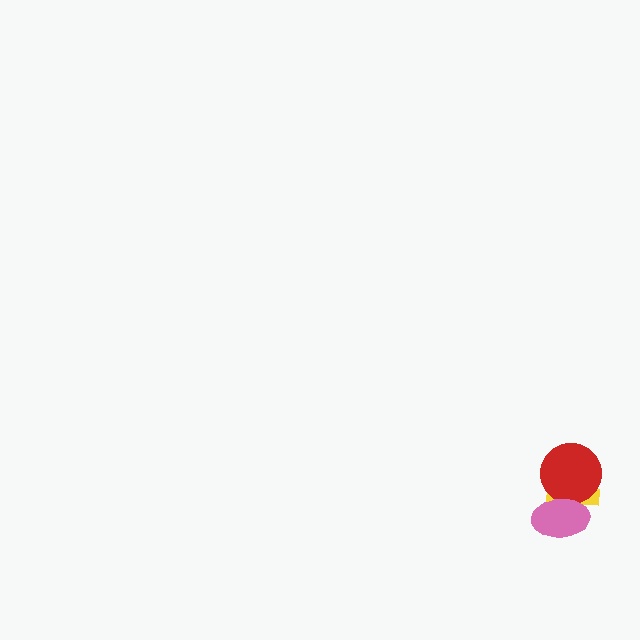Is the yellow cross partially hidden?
Yes, it is partially covered by another shape.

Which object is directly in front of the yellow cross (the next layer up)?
The red circle is directly in front of the yellow cross.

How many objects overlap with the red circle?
2 objects overlap with the red circle.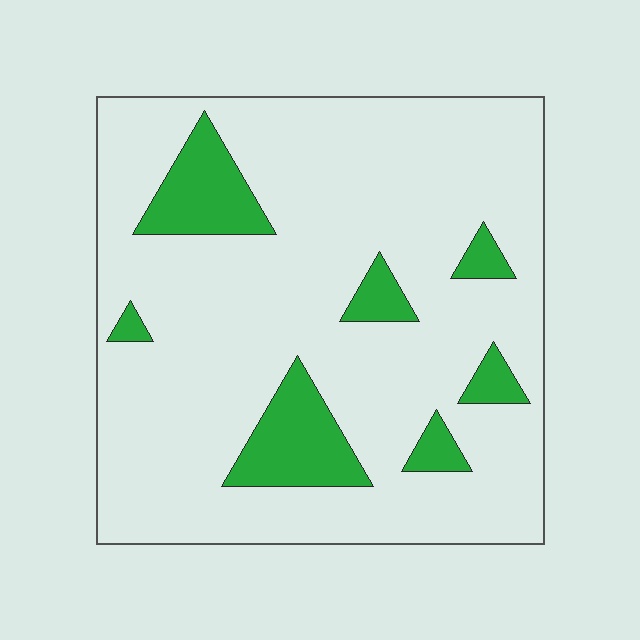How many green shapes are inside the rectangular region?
7.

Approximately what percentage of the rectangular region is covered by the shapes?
Approximately 15%.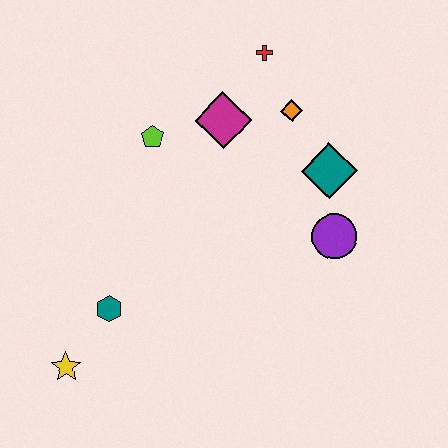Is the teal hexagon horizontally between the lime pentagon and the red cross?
No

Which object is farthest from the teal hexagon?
The red cross is farthest from the teal hexagon.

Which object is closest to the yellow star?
The teal hexagon is closest to the yellow star.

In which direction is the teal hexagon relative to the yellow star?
The teal hexagon is above the yellow star.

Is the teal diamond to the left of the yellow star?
No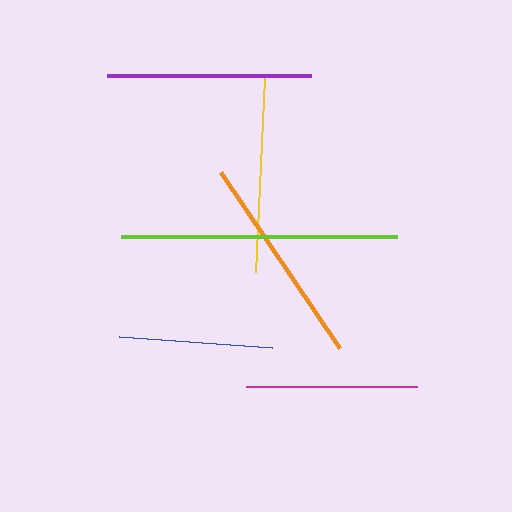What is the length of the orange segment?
The orange segment is approximately 213 pixels long.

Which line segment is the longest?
The lime line is the longest at approximately 276 pixels.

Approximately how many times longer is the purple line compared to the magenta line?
The purple line is approximately 1.2 times the length of the magenta line.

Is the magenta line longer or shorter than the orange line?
The orange line is longer than the magenta line.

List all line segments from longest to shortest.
From longest to shortest: lime, orange, purple, yellow, magenta, blue.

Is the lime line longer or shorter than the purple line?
The lime line is longer than the purple line.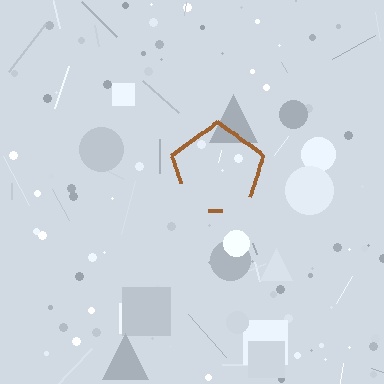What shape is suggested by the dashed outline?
The dashed outline suggests a pentagon.